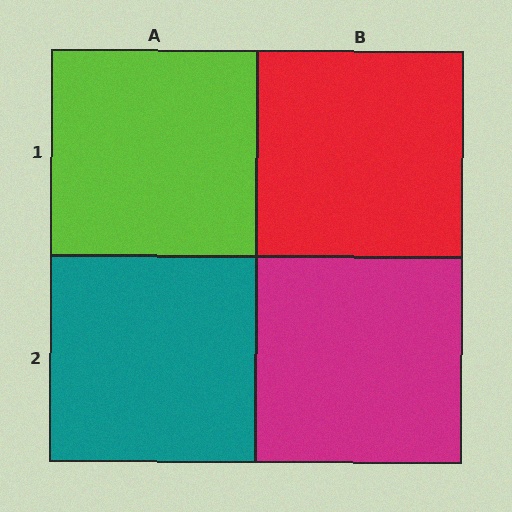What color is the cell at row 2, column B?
Magenta.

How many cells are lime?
1 cell is lime.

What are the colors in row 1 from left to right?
Lime, red.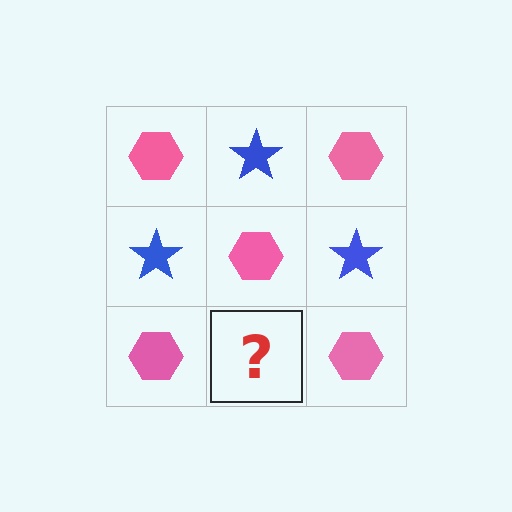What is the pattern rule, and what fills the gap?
The rule is that it alternates pink hexagon and blue star in a checkerboard pattern. The gap should be filled with a blue star.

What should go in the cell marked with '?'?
The missing cell should contain a blue star.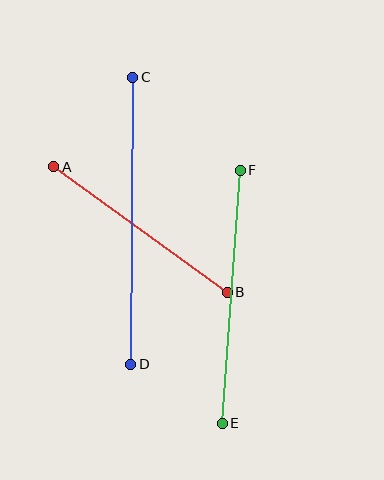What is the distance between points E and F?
The distance is approximately 254 pixels.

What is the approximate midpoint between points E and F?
The midpoint is at approximately (231, 297) pixels.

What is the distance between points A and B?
The distance is approximately 214 pixels.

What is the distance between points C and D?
The distance is approximately 287 pixels.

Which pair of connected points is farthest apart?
Points C and D are farthest apart.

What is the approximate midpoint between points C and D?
The midpoint is at approximately (132, 221) pixels.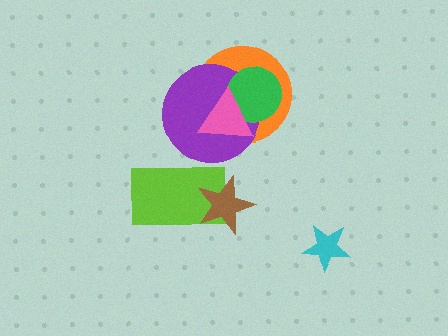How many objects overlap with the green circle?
3 objects overlap with the green circle.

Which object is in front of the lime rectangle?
The brown star is in front of the lime rectangle.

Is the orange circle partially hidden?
Yes, it is partially covered by another shape.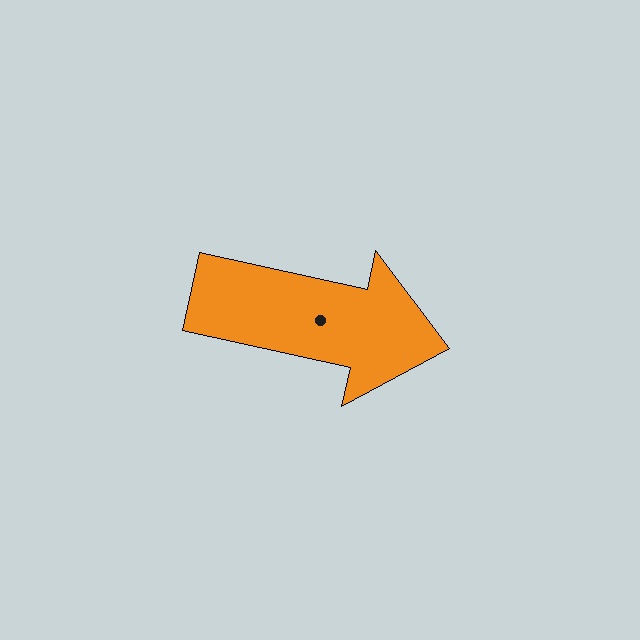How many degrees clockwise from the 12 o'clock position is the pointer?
Approximately 102 degrees.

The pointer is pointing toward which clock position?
Roughly 3 o'clock.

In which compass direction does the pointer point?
East.